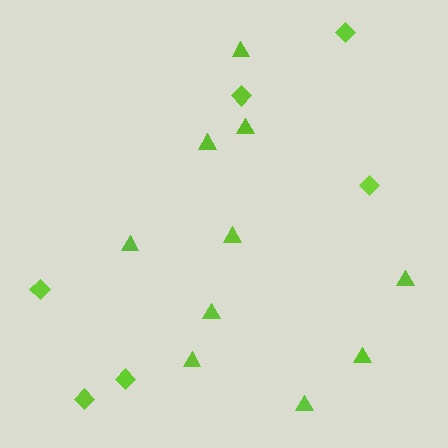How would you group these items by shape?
There are 2 groups: one group of triangles (10) and one group of diamonds (6).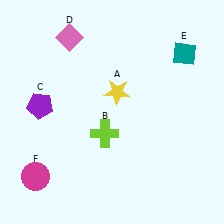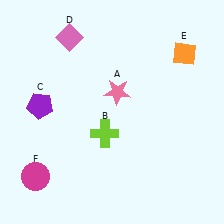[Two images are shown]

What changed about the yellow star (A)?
In Image 1, A is yellow. In Image 2, it changed to pink.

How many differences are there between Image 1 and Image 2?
There are 2 differences between the two images.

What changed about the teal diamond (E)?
In Image 1, E is teal. In Image 2, it changed to orange.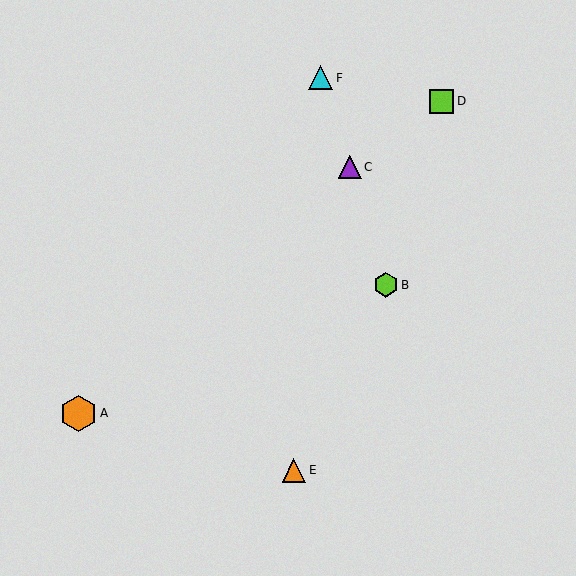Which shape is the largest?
The orange hexagon (labeled A) is the largest.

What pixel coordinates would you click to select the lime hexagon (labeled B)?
Click at (386, 285) to select the lime hexagon B.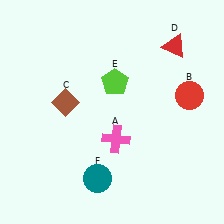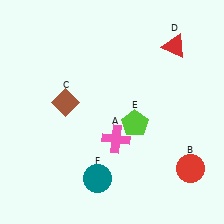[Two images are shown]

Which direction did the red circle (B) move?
The red circle (B) moved down.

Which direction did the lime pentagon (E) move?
The lime pentagon (E) moved down.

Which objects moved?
The objects that moved are: the red circle (B), the lime pentagon (E).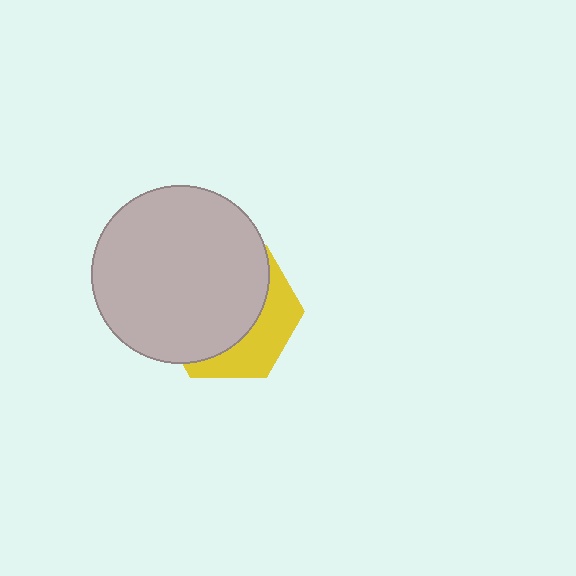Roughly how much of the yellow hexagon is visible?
A small part of it is visible (roughly 33%).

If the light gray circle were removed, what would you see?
You would see the complete yellow hexagon.